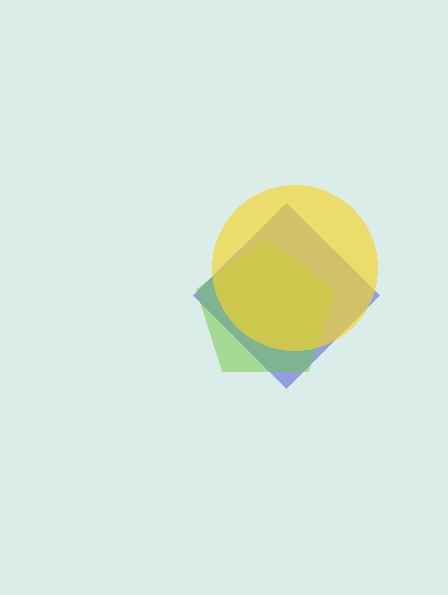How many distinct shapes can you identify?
There are 3 distinct shapes: a blue diamond, a lime pentagon, a yellow circle.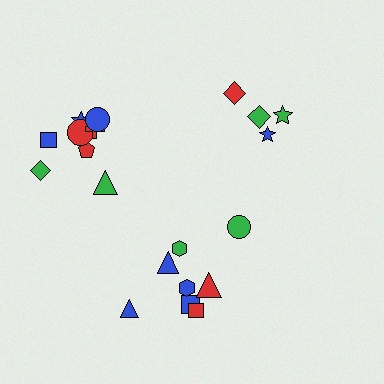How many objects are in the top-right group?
There are 4 objects.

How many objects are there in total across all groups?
There are 20 objects.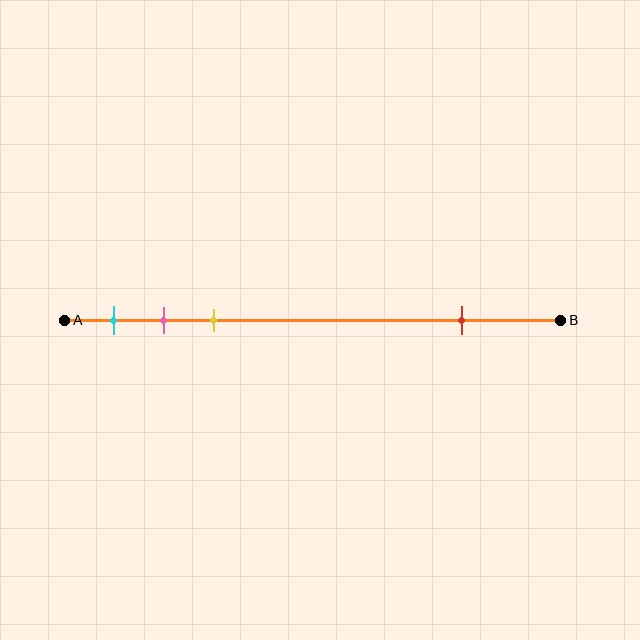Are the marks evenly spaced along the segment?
No, the marks are not evenly spaced.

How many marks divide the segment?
There are 4 marks dividing the segment.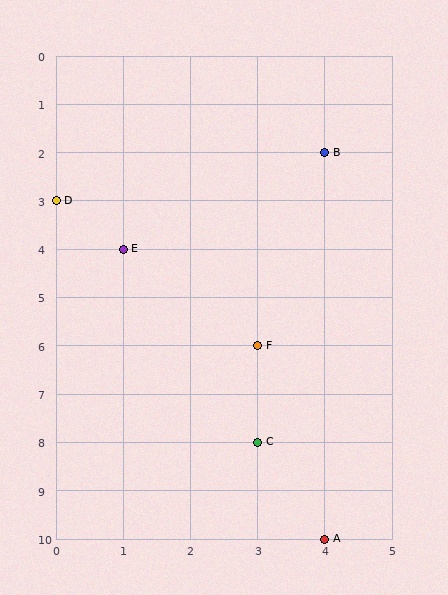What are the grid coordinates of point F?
Point F is at grid coordinates (3, 6).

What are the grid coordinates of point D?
Point D is at grid coordinates (0, 3).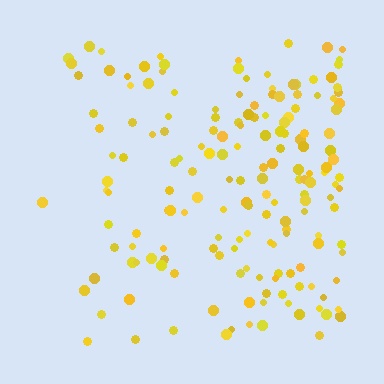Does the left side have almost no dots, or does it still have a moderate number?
Still a moderate number, just noticeably fewer than the right.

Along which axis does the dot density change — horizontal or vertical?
Horizontal.